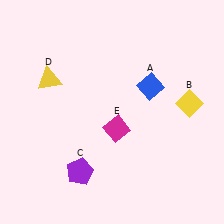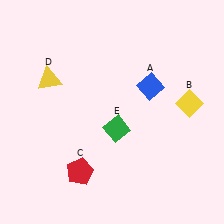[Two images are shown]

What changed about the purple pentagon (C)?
In Image 1, C is purple. In Image 2, it changed to red.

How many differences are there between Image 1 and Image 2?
There are 2 differences between the two images.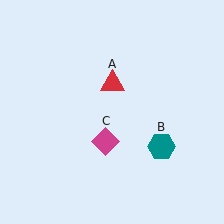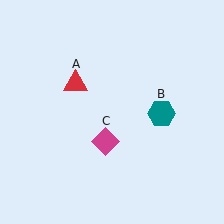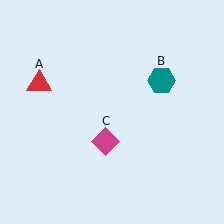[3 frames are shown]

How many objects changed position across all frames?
2 objects changed position: red triangle (object A), teal hexagon (object B).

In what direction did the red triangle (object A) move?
The red triangle (object A) moved left.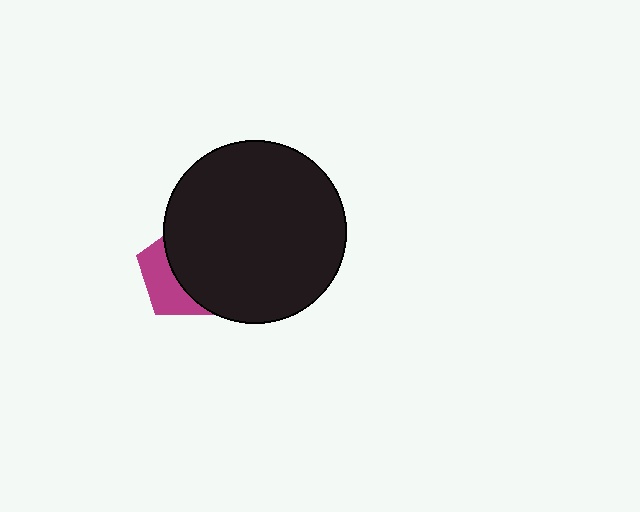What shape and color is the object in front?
The object in front is a black circle.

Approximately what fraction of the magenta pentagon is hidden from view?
Roughly 61% of the magenta pentagon is hidden behind the black circle.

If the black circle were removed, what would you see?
You would see the complete magenta pentagon.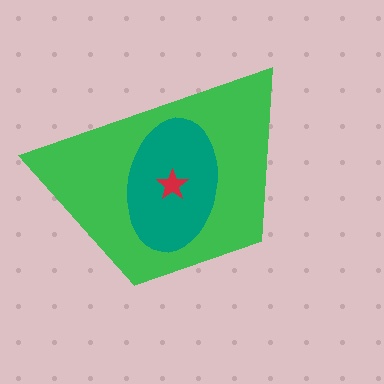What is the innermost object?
The red star.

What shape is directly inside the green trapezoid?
The teal ellipse.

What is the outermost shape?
The green trapezoid.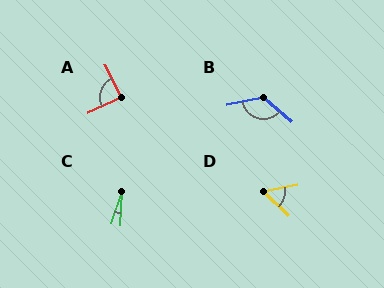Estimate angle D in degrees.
Approximately 55 degrees.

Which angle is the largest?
B, at approximately 128 degrees.